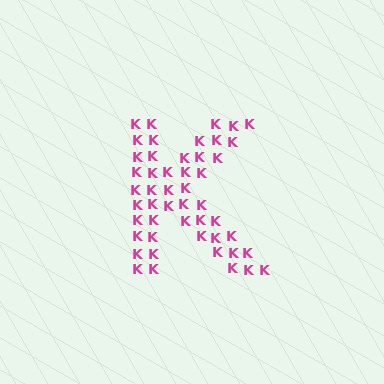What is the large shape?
The large shape is the letter K.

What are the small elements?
The small elements are letter K's.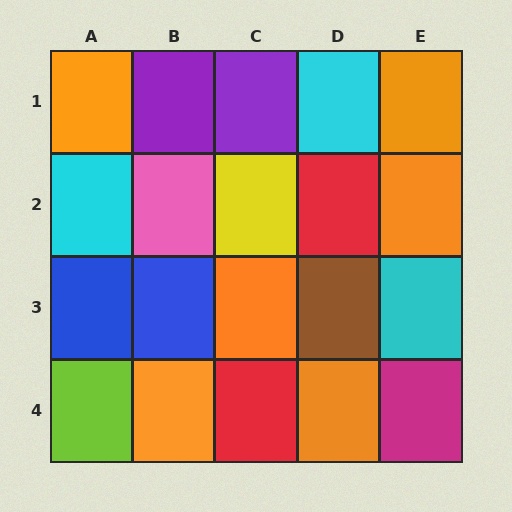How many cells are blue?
2 cells are blue.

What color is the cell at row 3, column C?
Orange.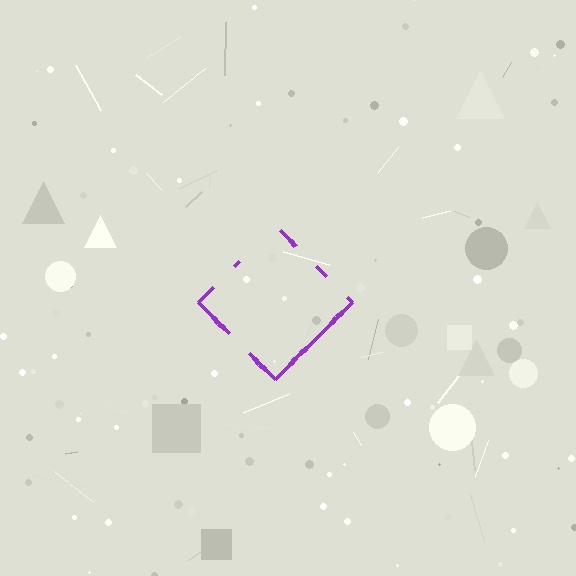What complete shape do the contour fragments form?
The contour fragments form a diamond.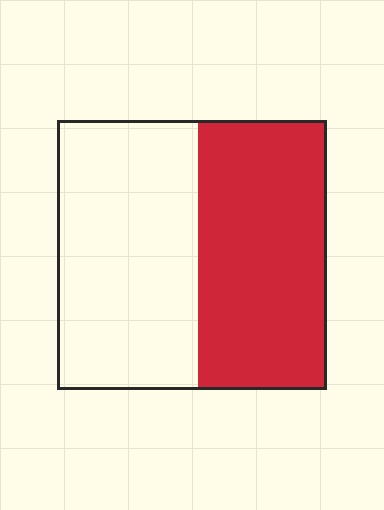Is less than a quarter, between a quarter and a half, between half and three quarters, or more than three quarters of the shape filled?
Between a quarter and a half.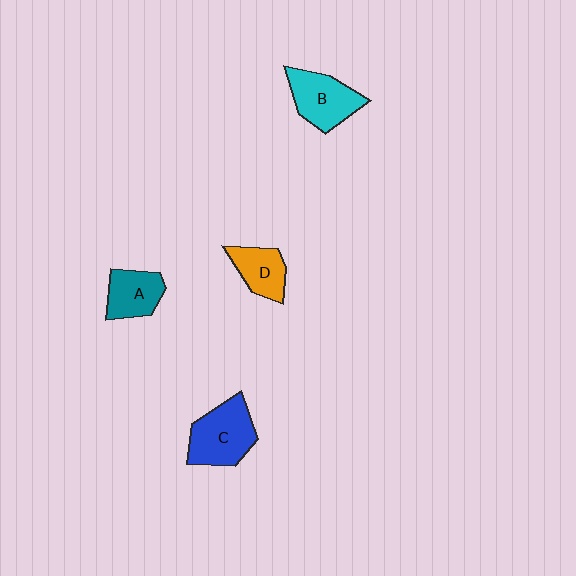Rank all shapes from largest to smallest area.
From largest to smallest: C (blue), B (cyan), A (teal), D (orange).